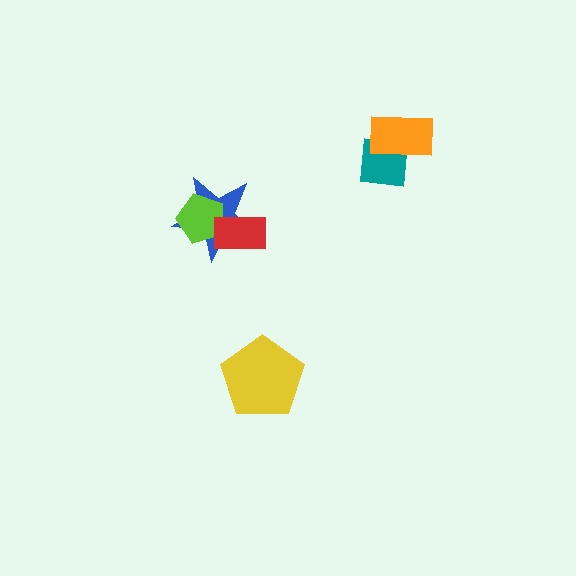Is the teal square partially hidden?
Yes, it is partially covered by another shape.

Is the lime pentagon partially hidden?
Yes, it is partially covered by another shape.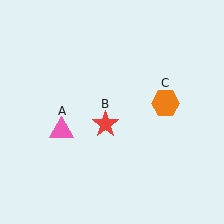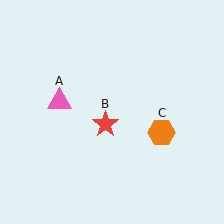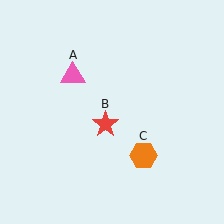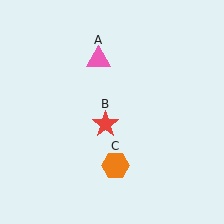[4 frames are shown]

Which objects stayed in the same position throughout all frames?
Red star (object B) remained stationary.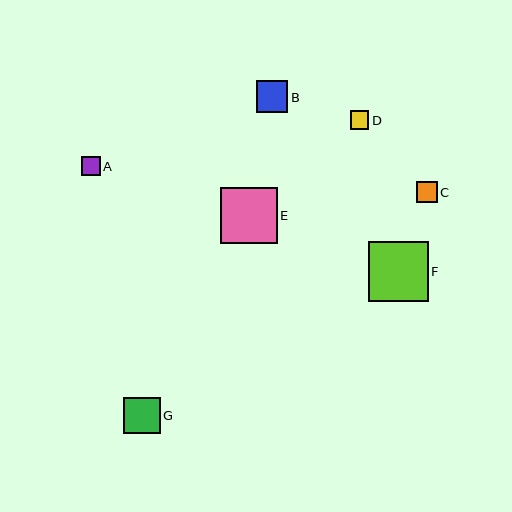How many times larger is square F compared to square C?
Square F is approximately 2.9 times the size of square C.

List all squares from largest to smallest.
From largest to smallest: F, E, G, B, C, D, A.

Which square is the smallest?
Square A is the smallest with a size of approximately 18 pixels.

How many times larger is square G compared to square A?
Square G is approximately 2.0 times the size of square A.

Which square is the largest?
Square F is the largest with a size of approximately 60 pixels.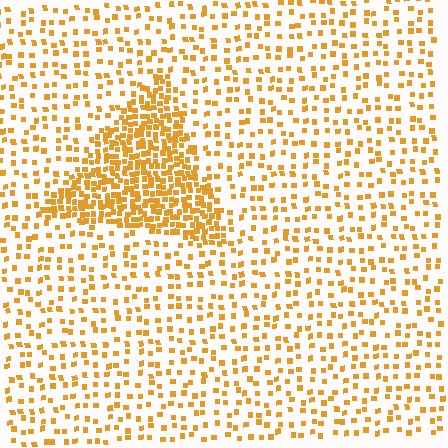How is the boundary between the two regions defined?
The boundary is defined by a change in element density (approximately 2.8x ratio). All elements are the same color, size, and shape.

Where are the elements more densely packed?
The elements are more densely packed inside the triangle boundary.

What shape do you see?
I see a triangle.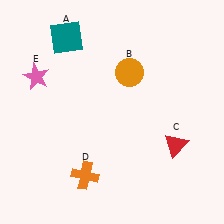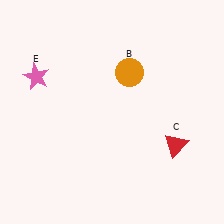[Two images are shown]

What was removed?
The teal square (A), the orange cross (D) were removed in Image 2.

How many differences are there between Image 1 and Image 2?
There are 2 differences between the two images.